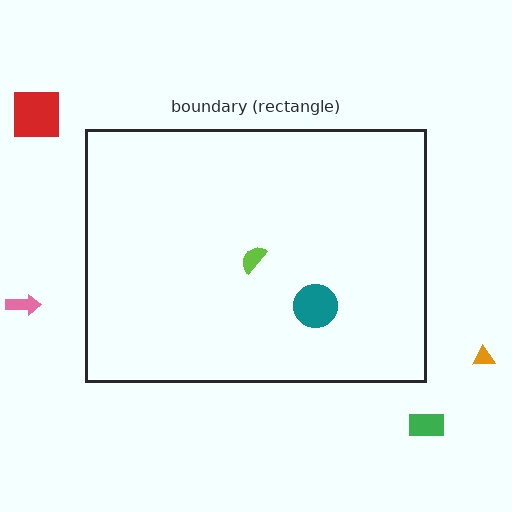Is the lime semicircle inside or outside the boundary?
Inside.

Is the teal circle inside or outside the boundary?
Inside.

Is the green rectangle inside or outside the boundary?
Outside.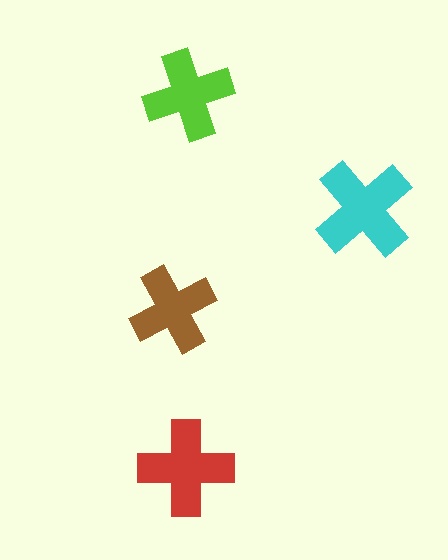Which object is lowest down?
The red cross is bottommost.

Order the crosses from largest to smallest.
the cyan one, the red one, the lime one, the brown one.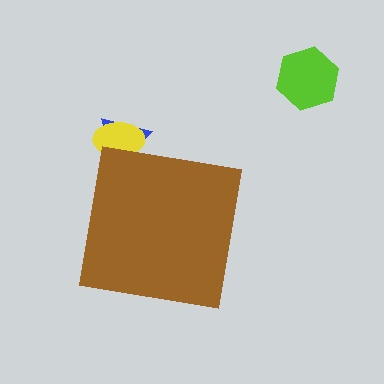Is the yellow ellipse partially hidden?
Yes, the yellow ellipse is partially hidden behind the brown square.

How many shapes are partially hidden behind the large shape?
2 shapes are partially hidden.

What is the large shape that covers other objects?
A brown square.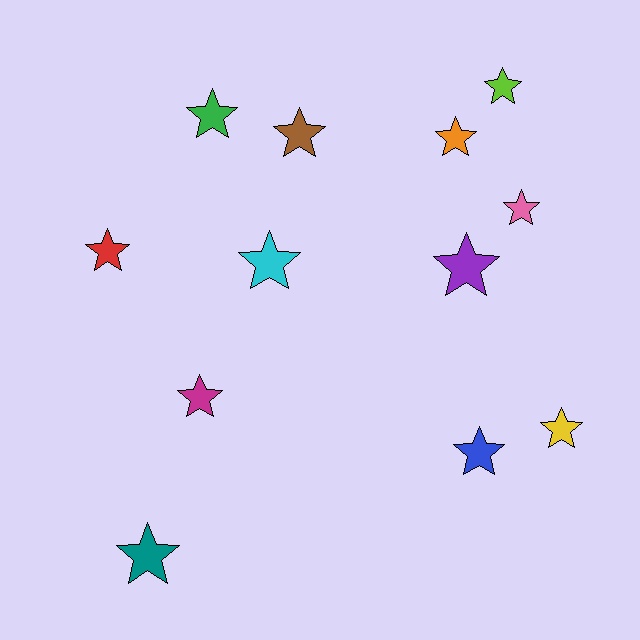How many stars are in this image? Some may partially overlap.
There are 12 stars.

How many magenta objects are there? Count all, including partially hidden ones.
There is 1 magenta object.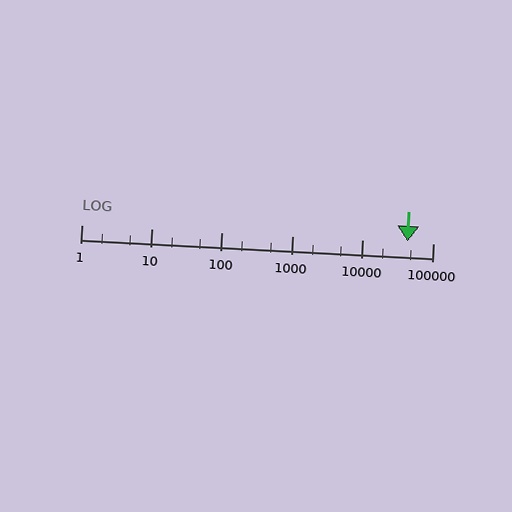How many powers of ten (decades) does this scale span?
The scale spans 5 decades, from 1 to 100000.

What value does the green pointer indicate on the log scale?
The pointer indicates approximately 43000.